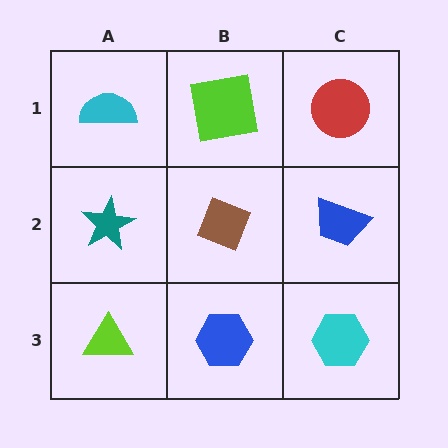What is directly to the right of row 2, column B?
A blue trapezoid.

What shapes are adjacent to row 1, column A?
A teal star (row 2, column A), a lime square (row 1, column B).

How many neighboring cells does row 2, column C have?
3.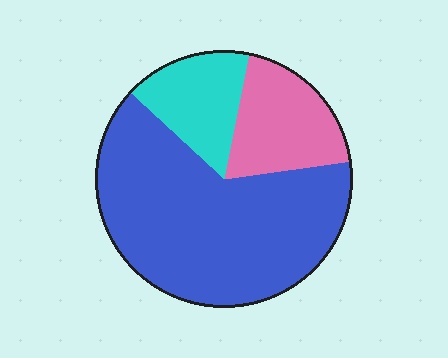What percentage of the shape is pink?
Pink takes up about one fifth (1/5) of the shape.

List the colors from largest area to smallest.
From largest to smallest: blue, pink, cyan.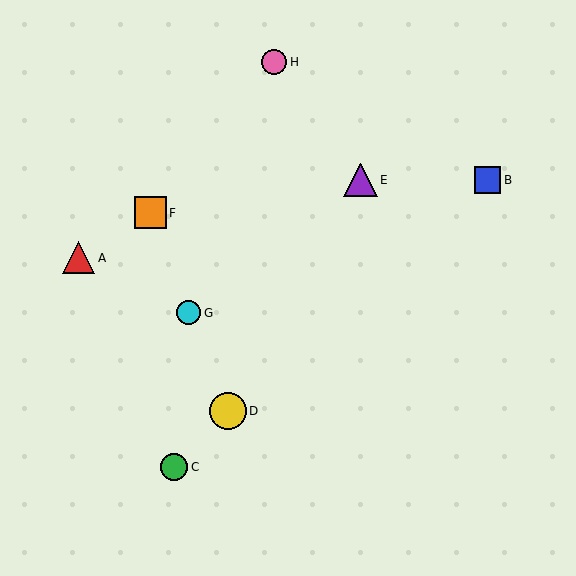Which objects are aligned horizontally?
Objects B, E are aligned horizontally.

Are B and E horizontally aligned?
Yes, both are at y≈180.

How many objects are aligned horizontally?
2 objects (B, E) are aligned horizontally.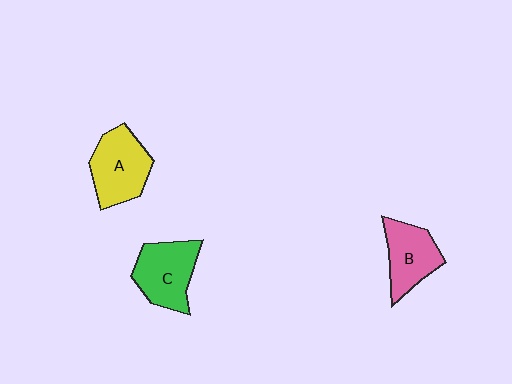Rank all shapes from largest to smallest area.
From largest to smallest: A (yellow), C (green), B (pink).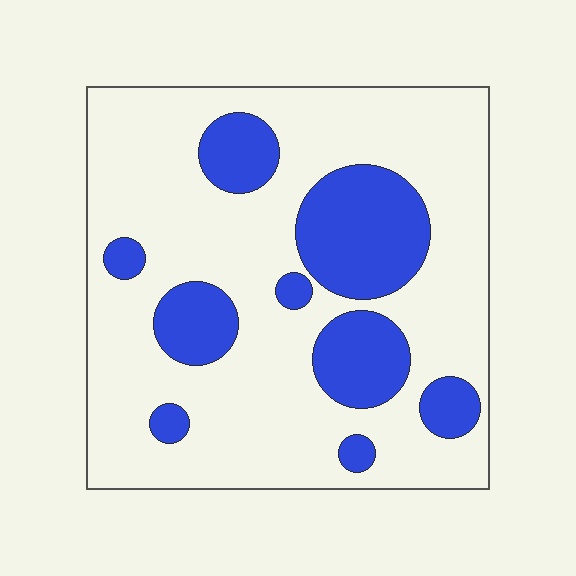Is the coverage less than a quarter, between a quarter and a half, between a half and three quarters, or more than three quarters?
Between a quarter and a half.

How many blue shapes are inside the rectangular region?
9.